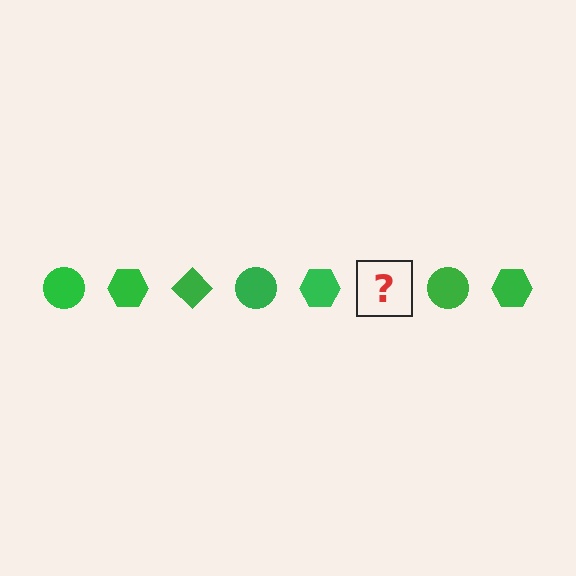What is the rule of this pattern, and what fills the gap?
The rule is that the pattern cycles through circle, hexagon, diamond shapes in green. The gap should be filled with a green diamond.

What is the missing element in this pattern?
The missing element is a green diamond.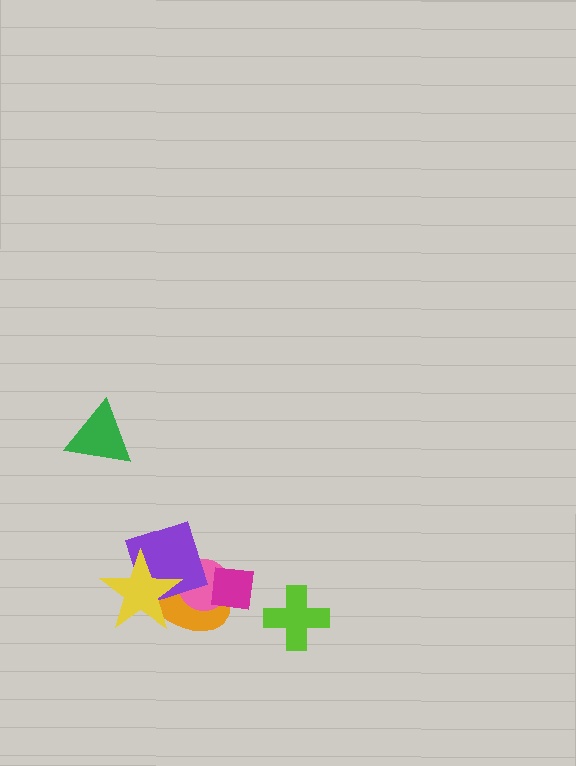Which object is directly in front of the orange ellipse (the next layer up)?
The pink circle is directly in front of the orange ellipse.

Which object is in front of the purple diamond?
The yellow star is in front of the purple diamond.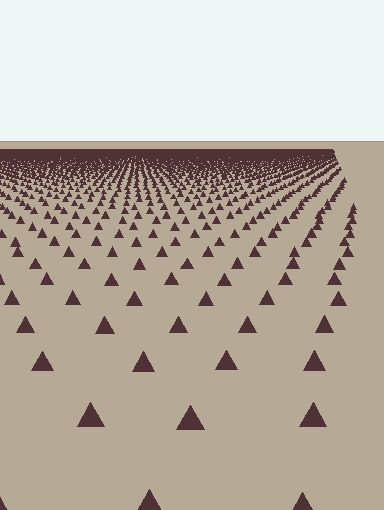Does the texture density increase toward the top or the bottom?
Density increases toward the top.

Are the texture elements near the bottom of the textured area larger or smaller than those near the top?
Larger. Near the bottom, elements are closer to the viewer and appear at a bigger on-screen size.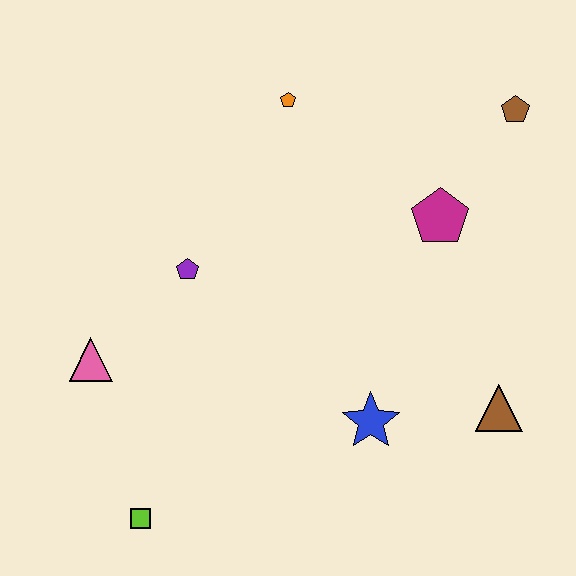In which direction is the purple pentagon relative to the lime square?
The purple pentagon is above the lime square.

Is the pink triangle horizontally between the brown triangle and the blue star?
No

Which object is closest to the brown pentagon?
The magenta pentagon is closest to the brown pentagon.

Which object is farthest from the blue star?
The brown pentagon is farthest from the blue star.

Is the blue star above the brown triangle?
No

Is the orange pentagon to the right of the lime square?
Yes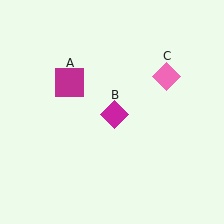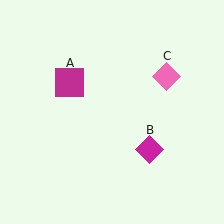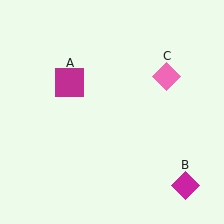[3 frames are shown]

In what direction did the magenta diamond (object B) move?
The magenta diamond (object B) moved down and to the right.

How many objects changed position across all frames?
1 object changed position: magenta diamond (object B).